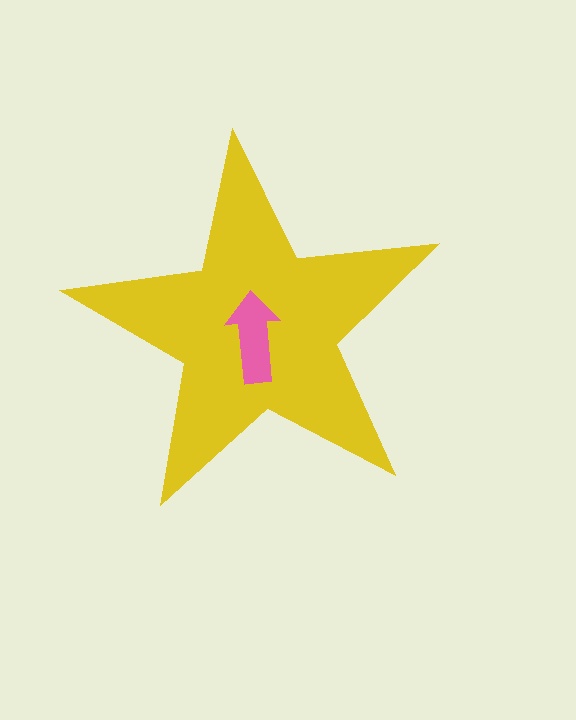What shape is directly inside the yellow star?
The pink arrow.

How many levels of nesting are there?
2.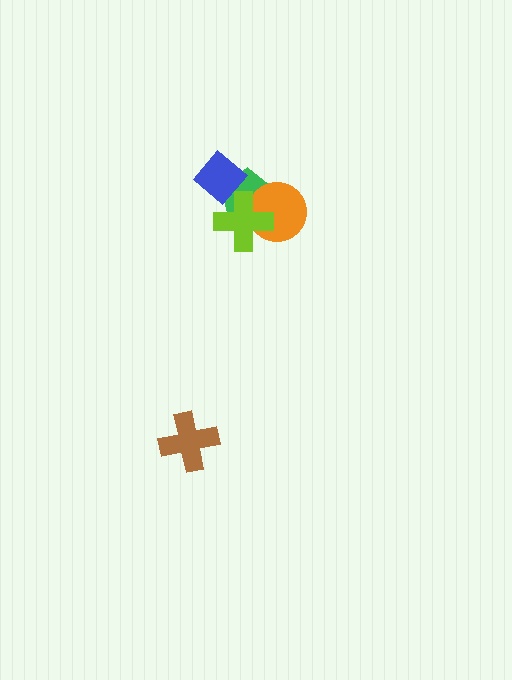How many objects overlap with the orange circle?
2 objects overlap with the orange circle.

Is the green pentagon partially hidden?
Yes, it is partially covered by another shape.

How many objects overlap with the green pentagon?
3 objects overlap with the green pentagon.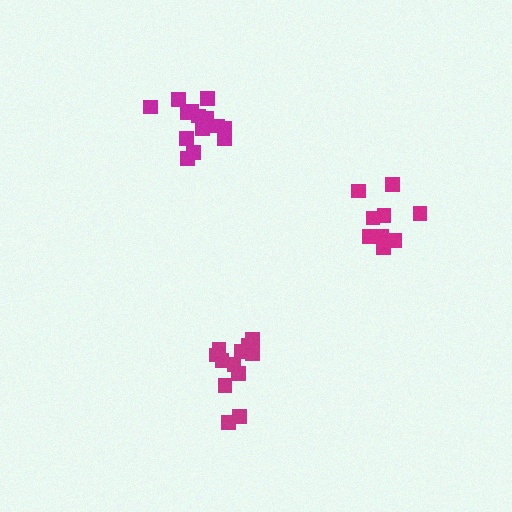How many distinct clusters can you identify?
There are 3 distinct clusters.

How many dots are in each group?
Group 1: 9 dots, Group 2: 13 dots, Group 3: 14 dots (36 total).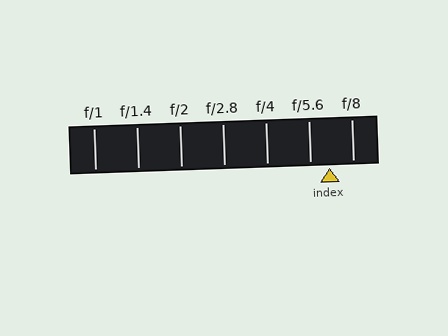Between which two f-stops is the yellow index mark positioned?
The index mark is between f/5.6 and f/8.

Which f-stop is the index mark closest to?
The index mark is closest to f/5.6.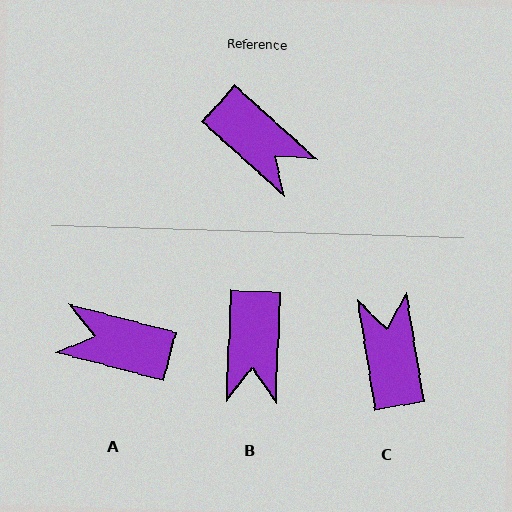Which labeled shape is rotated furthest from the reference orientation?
A, about 153 degrees away.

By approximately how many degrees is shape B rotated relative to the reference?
Approximately 50 degrees clockwise.